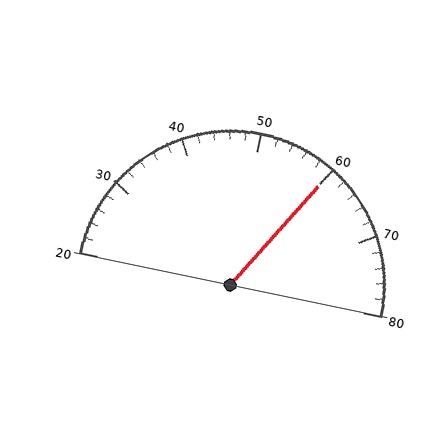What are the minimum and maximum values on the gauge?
The gauge ranges from 20 to 80.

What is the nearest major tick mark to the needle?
The nearest major tick mark is 60.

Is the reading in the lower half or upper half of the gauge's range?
The reading is in the upper half of the range (20 to 80).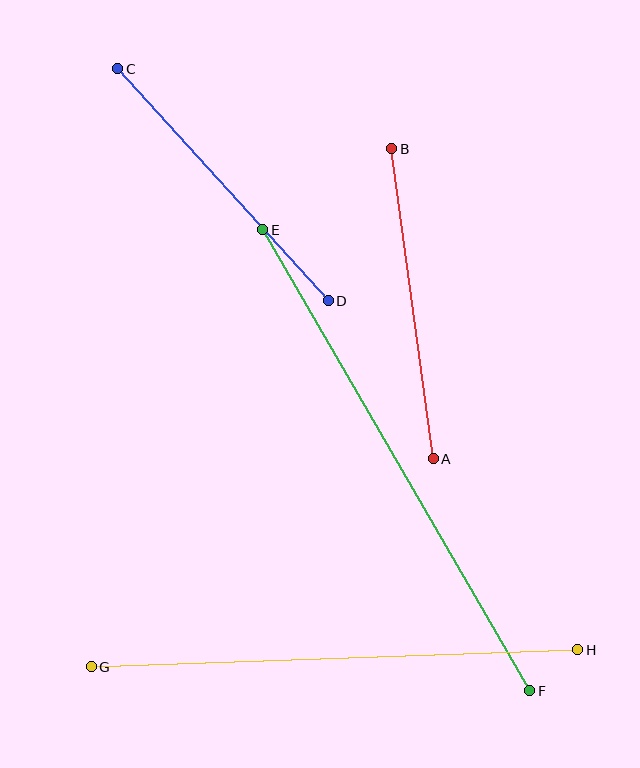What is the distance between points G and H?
The distance is approximately 487 pixels.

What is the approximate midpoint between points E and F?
The midpoint is at approximately (396, 460) pixels.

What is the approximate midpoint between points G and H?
The midpoint is at approximately (334, 658) pixels.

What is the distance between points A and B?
The distance is approximately 312 pixels.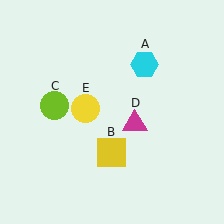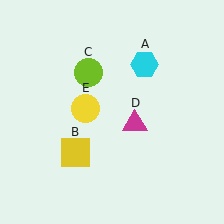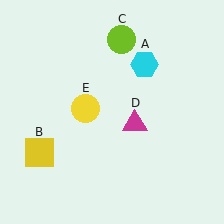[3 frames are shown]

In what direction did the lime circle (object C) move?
The lime circle (object C) moved up and to the right.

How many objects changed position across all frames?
2 objects changed position: yellow square (object B), lime circle (object C).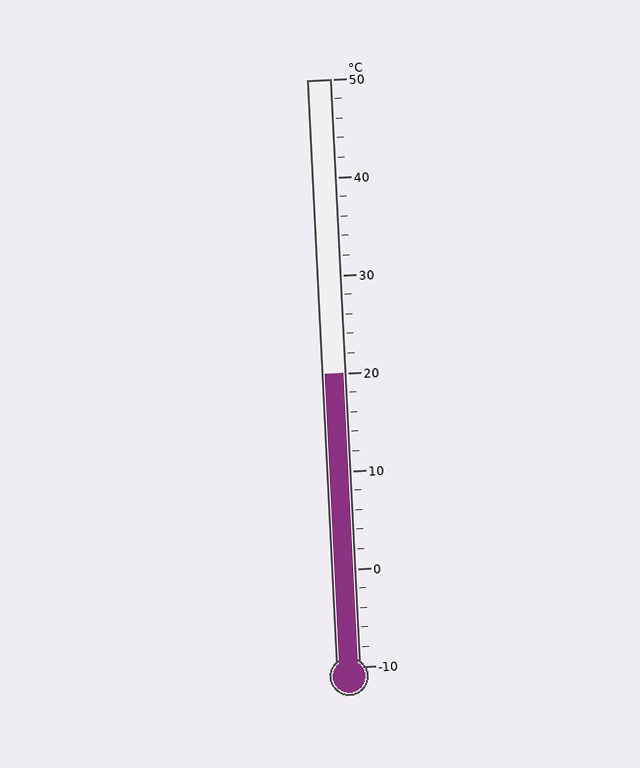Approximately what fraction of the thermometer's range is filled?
The thermometer is filled to approximately 50% of its range.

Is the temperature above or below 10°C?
The temperature is above 10°C.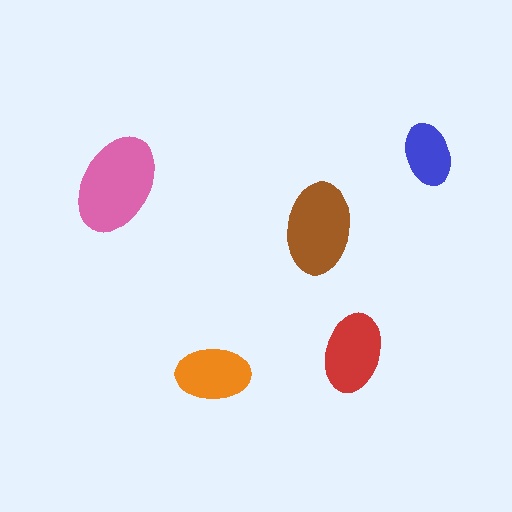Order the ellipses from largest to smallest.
the pink one, the brown one, the red one, the orange one, the blue one.